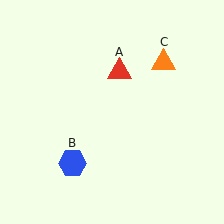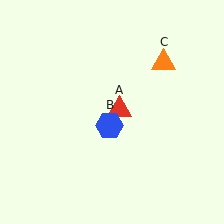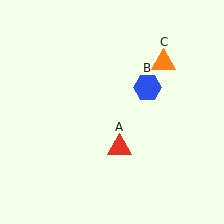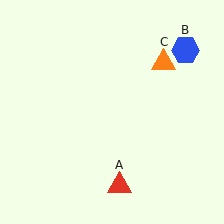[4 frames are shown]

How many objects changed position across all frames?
2 objects changed position: red triangle (object A), blue hexagon (object B).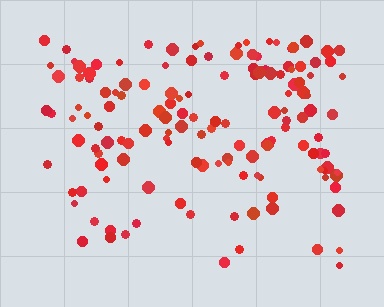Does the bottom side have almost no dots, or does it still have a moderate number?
Still a moderate number, just noticeably fewer than the top.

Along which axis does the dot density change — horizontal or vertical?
Vertical.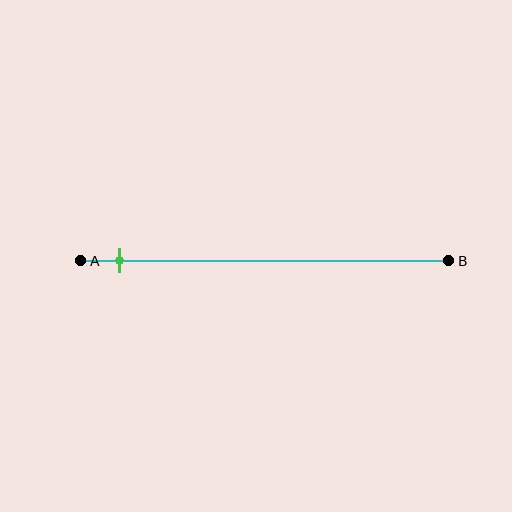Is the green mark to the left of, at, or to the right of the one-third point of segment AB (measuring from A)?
The green mark is to the left of the one-third point of segment AB.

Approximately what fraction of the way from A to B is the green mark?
The green mark is approximately 10% of the way from A to B.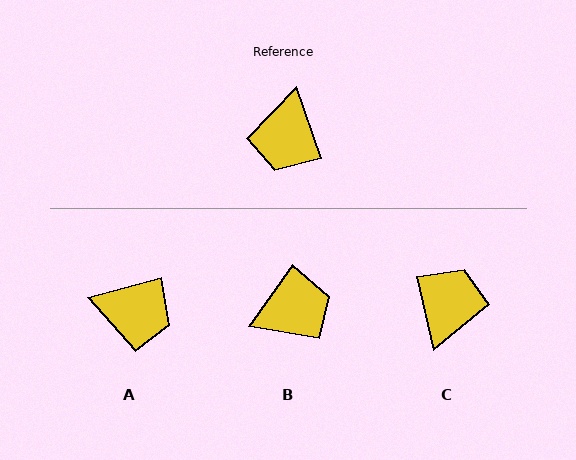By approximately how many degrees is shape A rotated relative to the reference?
Approximately 85 degrees counter-clockwise.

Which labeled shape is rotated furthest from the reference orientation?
C, about 174 degrees away.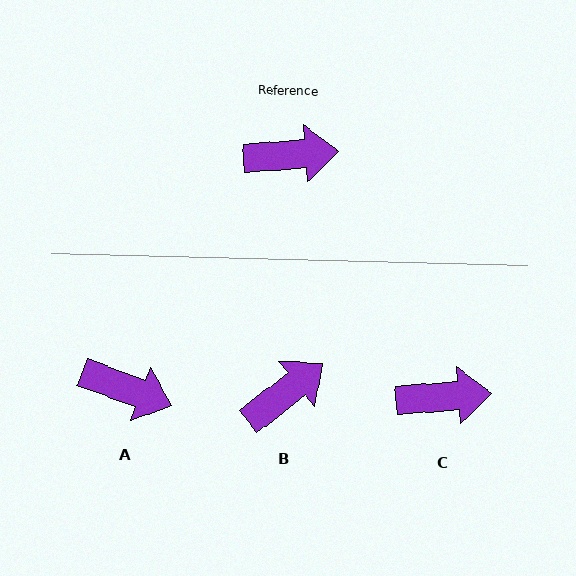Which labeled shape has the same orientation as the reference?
C.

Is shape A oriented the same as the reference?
No, it is off by about 25 degrees.